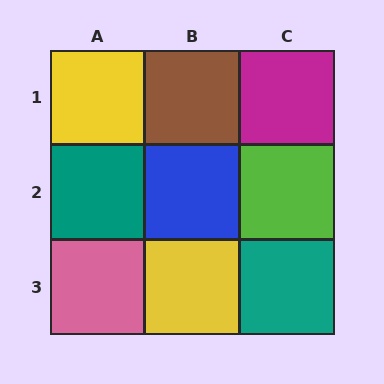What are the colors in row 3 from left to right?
Pink, yellow, teal.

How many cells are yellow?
2 cells are yellow.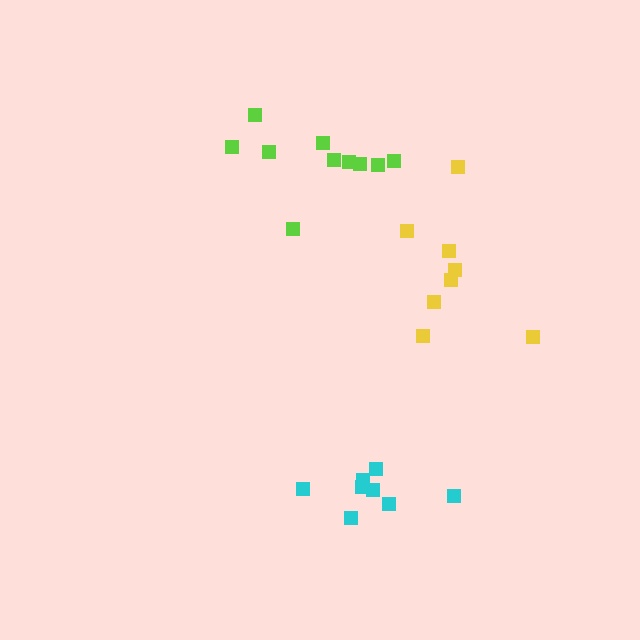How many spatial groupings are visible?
There are 3 spatial groupings.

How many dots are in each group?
Group 1: 8 dots, Group 2: 10 dots, Group 3: 8 dots (26 total).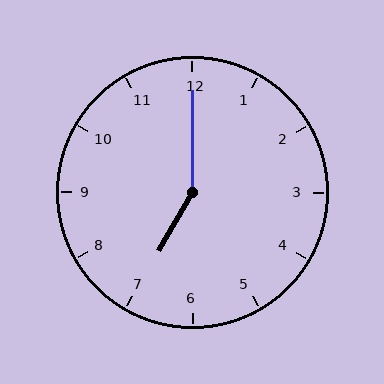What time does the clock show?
7:00.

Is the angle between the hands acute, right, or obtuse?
It is obtuse.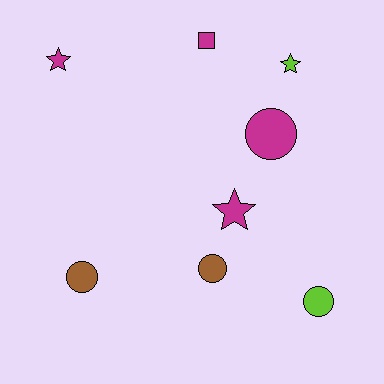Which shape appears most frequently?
Circle, with 4 objects.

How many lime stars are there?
There is 1 lime star.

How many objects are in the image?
There are 8 objects.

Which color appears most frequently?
Magenta, with 4 objects.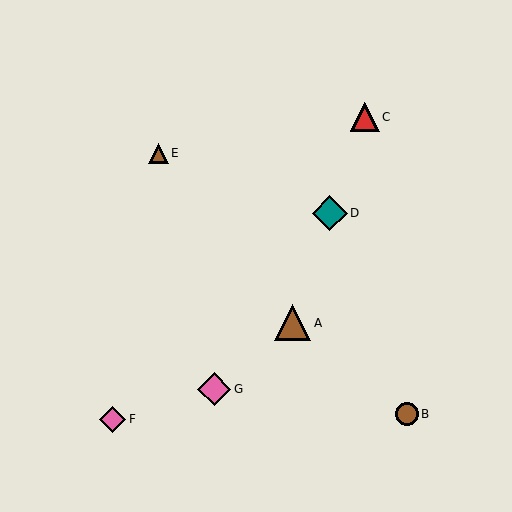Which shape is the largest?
The brown triangle (labeled A) is the largest.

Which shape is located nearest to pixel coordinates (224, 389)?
The pink diamond (labeled G) at (214, 389) is nearest to that location.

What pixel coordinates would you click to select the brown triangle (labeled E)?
Click at (158, 153) to select the brown triangle E.